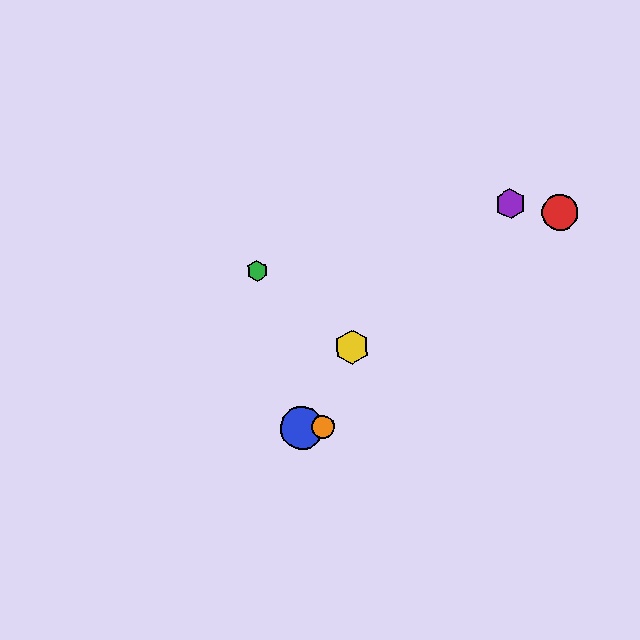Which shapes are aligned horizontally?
The blue circle, the orange circle are aligned horizontally.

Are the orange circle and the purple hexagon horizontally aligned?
No, the orange circle is at y≈427 and the purple hexagon is at y≈204.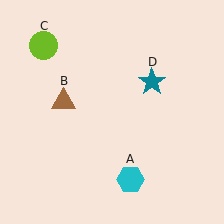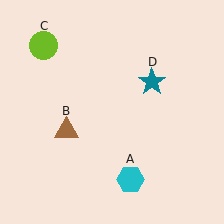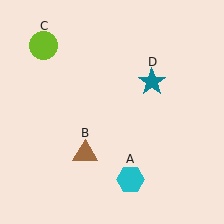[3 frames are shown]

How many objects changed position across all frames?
1 object changed position: brown triangle (object B).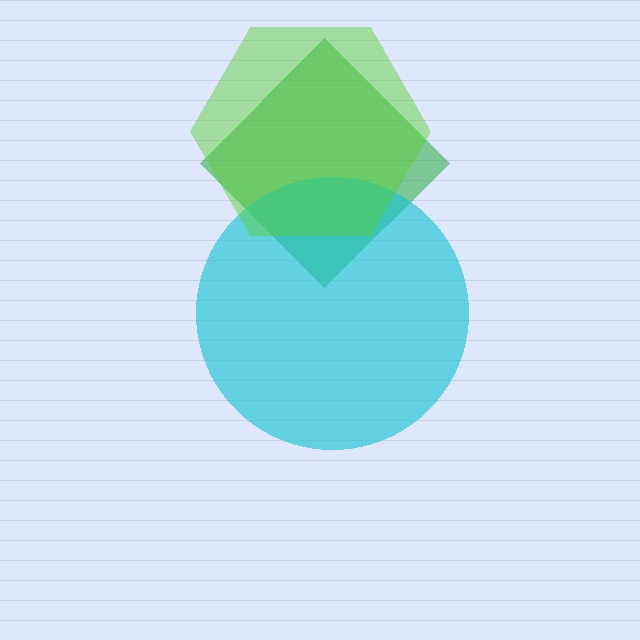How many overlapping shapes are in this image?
There are 3 overlapping shapes in the image.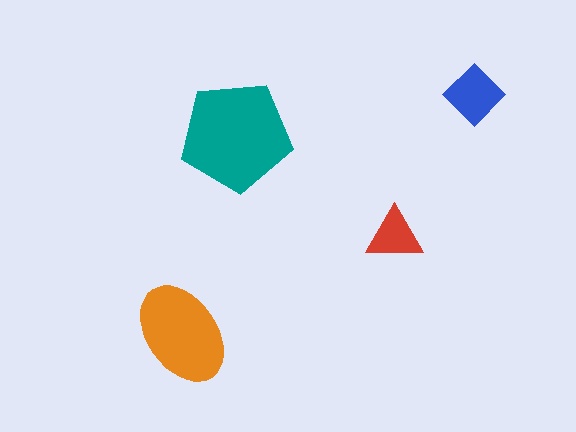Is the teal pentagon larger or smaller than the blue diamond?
Larger.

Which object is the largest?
The teal pentagon.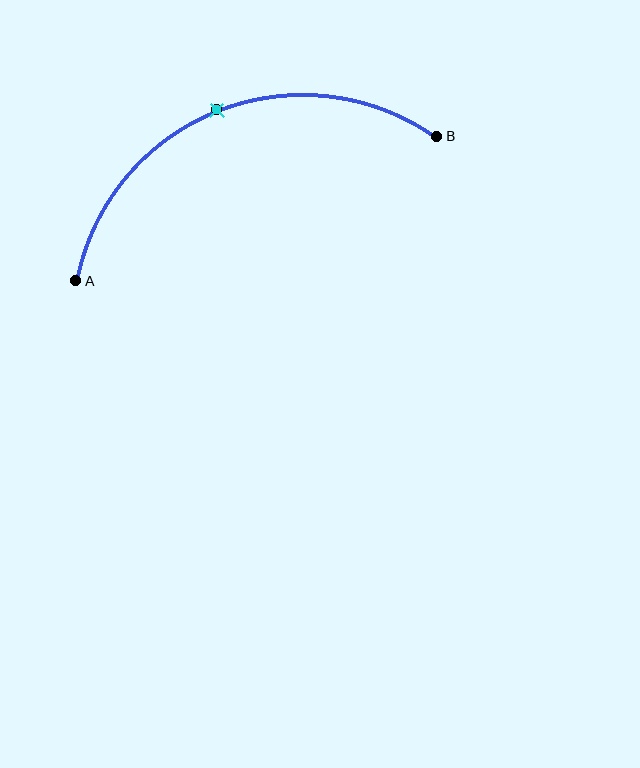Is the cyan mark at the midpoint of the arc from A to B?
Yes. The cyan mark lies on the arc at equal arc-length from both A and B — it is the arc midpoint.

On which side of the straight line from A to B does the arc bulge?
The arc bulges above the straight line connecting A and B.